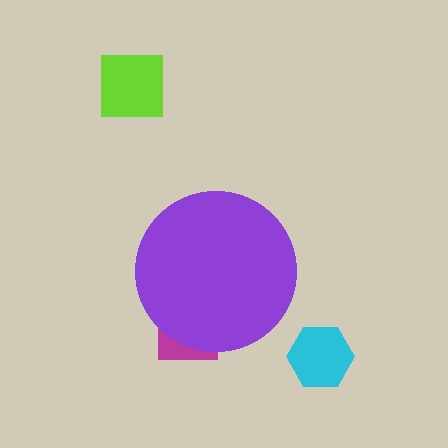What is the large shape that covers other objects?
A purple circle.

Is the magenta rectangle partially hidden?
Yes, the magenta rectangle is partially hidden behind the purple circle.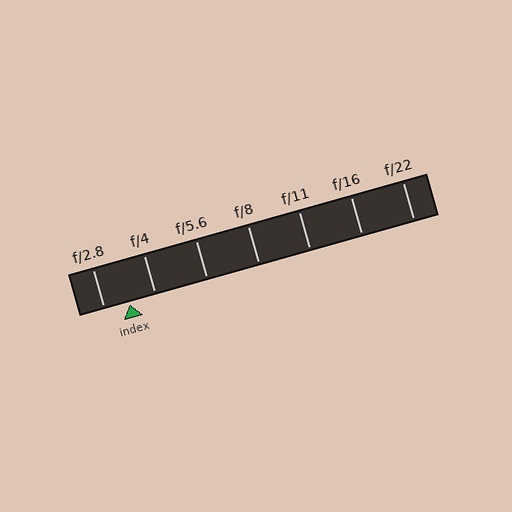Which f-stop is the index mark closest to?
The index mark is closest to f/2.8.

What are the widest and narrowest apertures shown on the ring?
The widest aperture shown is f/2.8 and the narrowest is f/22.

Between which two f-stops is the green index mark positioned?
The index mark is between f/2.8 and f/4.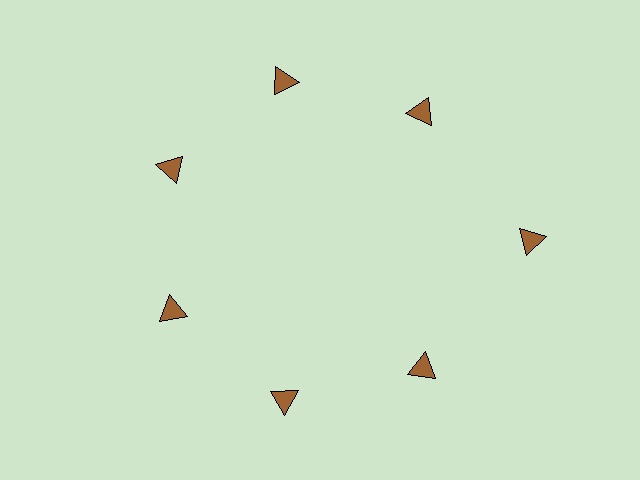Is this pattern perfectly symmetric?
No. The 7 brown triangles are arranged in a ring, but one element near the 3 o'clock position is pushed outward from the center, breaking the 7-fold rotational symmetry.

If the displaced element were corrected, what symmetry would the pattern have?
It would have 7-fold rotational symmetry — the pattern would map onto itself every 51 degrees.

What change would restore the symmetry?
The symmetry would be restored by moving it inward, back onto the ring so that all 7 triangles sit at equal angles and equal distance from the center.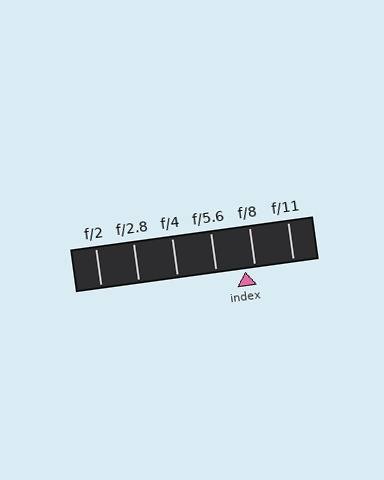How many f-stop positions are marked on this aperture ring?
There are 6 f-stop positions marked.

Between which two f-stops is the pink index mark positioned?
The index mark is between f/5.6 and f/8.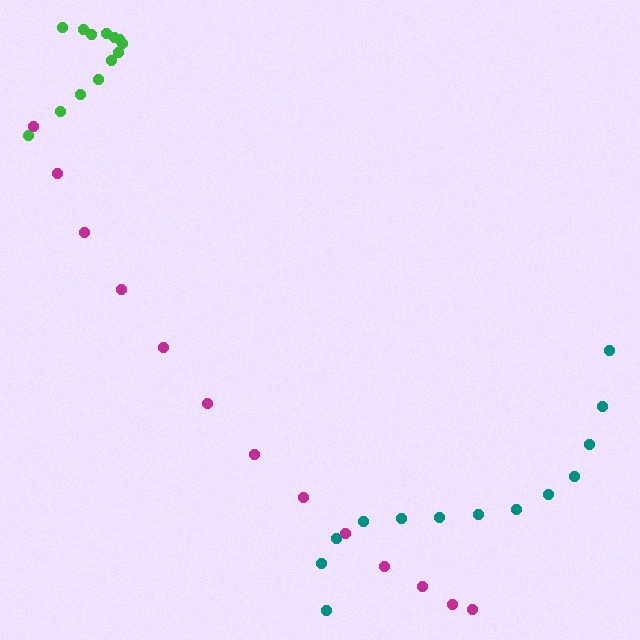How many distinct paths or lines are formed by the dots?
There are 3 distinct paths.